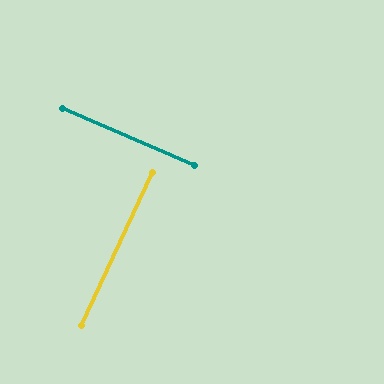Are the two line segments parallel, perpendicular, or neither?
Perpendicular — they meet at approximately 88°.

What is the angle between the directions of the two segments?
Approximately 88 degrees.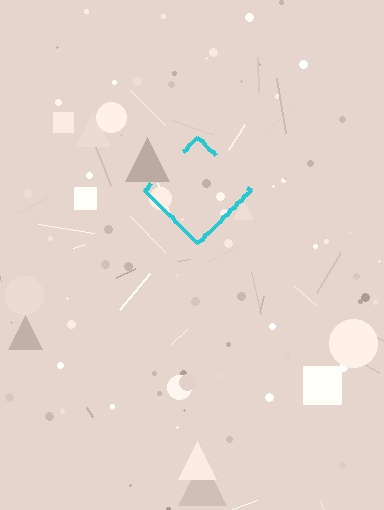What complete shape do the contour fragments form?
The contour fragments form a diamond.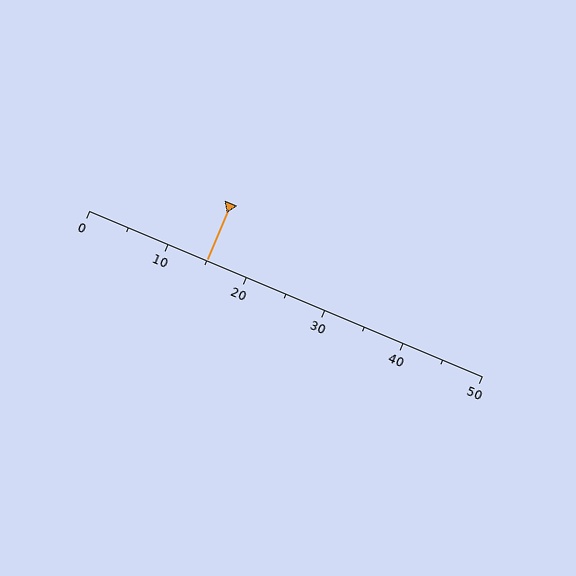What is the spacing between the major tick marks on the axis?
The major ticks are spaced 10 apart.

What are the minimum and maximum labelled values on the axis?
The axis runs from 0 to 50.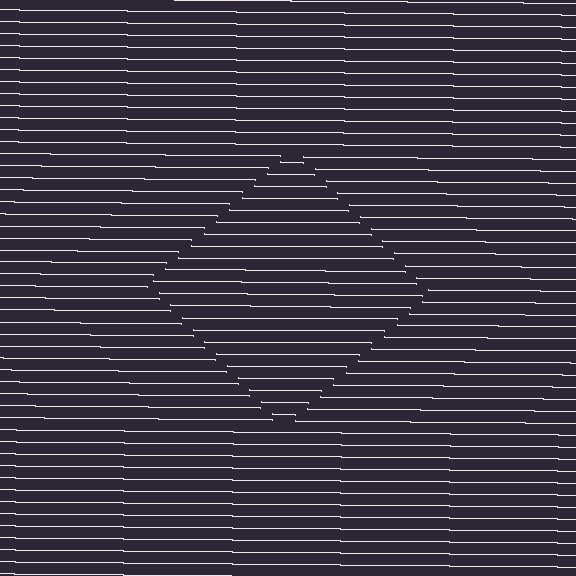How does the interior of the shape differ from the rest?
The interior of the shape contains the same grating, shifted by half a period — the contour is defined by the phase discontinuity where line-ends from the inner and outer gratings abut.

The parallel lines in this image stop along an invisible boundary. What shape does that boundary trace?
An illusory square. The interior of the shape contains the same grating, shifted by half a period — the contour is defined by the phase discontinuity where line-ends from the inner and outer gratings abut.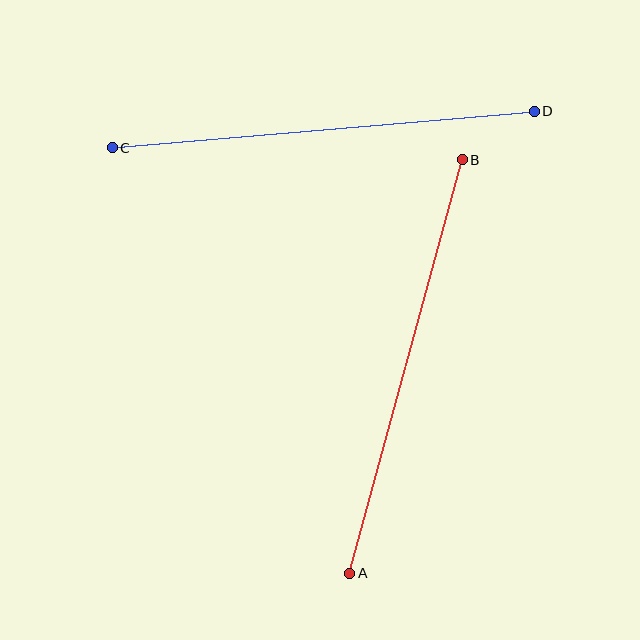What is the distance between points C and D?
The distance is approximately 424 pixels.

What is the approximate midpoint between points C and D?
The midpoint is at approximately (323, 130) pixels.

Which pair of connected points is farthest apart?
Points A and B are farthest apart.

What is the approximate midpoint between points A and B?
The midpoint is at approximately (406, 366) pixels.